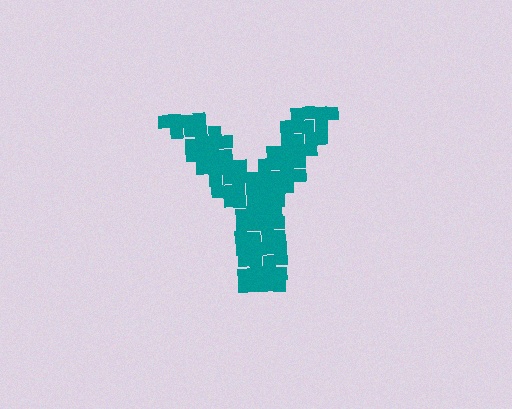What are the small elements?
The small elements are squares.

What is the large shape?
The large shape is the letter Y.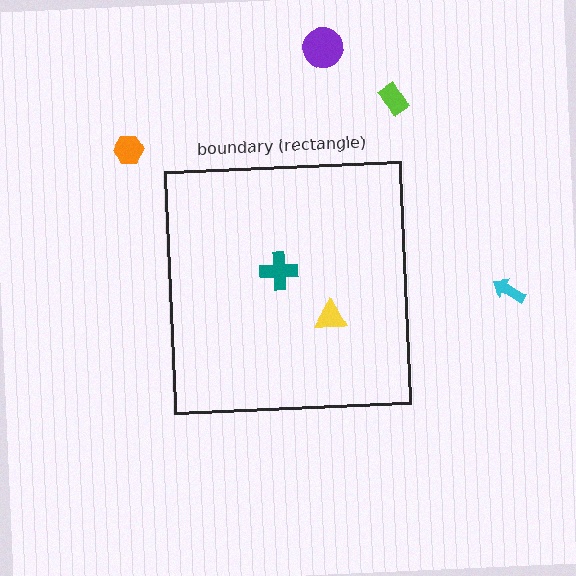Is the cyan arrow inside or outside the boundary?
Outside.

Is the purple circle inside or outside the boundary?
Outside.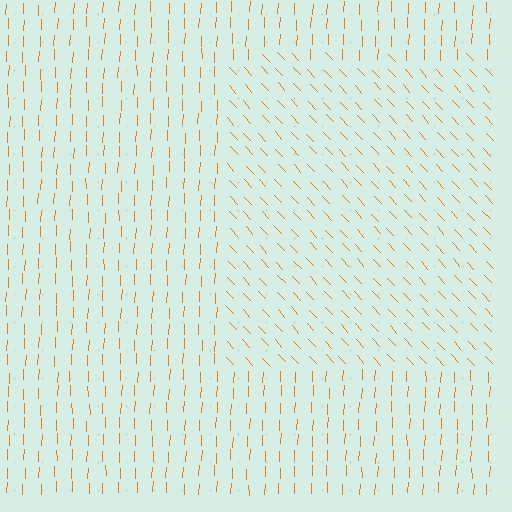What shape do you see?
I see a rectangle.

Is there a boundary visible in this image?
Yes, there is a texture boundary formed by a change in line orientation.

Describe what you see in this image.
The image is filled with small orange line segments. A rectangle region in the image has lines oriented differently from the surrounding lines, creating a visible texture boundary.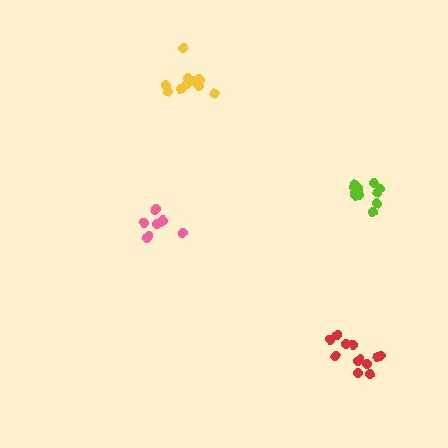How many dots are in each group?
Group 1: 13 dots, Group 2: 12 dots, Group 3: 12 dots, Group 4: 9 dots (46 total).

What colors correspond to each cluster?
The clusters are colored: lime, yellow, red, pink.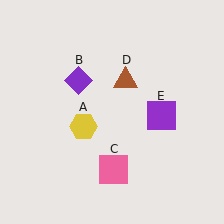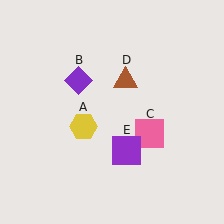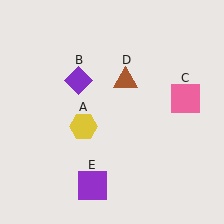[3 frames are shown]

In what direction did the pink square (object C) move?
The pink square (object C) moved up and to the right.